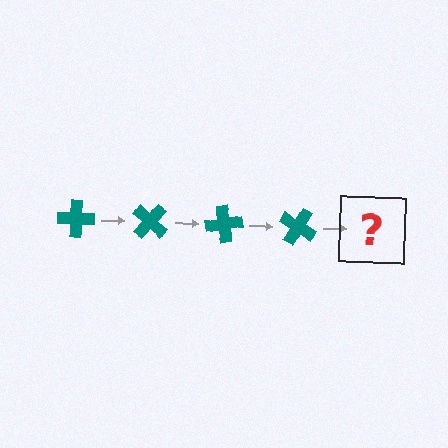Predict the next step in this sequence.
The next step is a teal cross rotated 160 degrees.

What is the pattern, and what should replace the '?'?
The pattern is that the cross rotates 40 degrees each step. The '?' should be a teal cross rotated 160 degrees.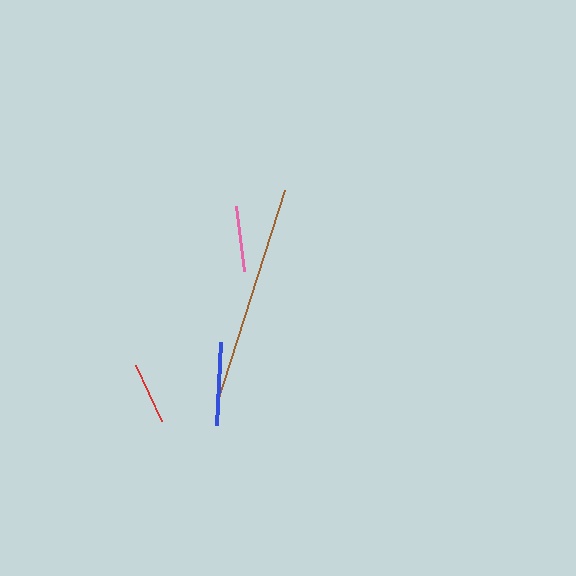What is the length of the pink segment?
The pink segment is approximately 65 pixels long.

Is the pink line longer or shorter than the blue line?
The blue line is longer than the pink line.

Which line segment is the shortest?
The red line is the shortest at approximately 62 pixels.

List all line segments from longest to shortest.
From longest to shortest: brown, blue, pink, red.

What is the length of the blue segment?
The blue segment is approximately 83 pixels long.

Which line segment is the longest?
The brown line is the longest at approximately 225 pixels.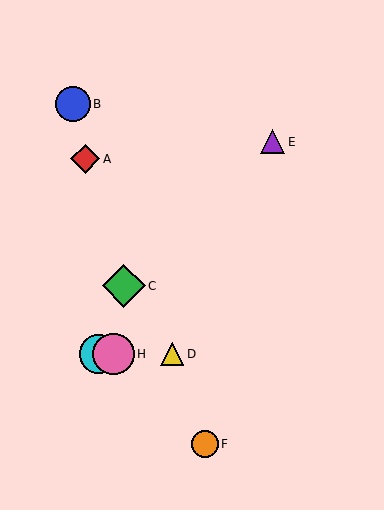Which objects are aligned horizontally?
Objects D, G, H are aligned horizontally.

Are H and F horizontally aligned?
No, H is at y≈354 and F is at y≈444.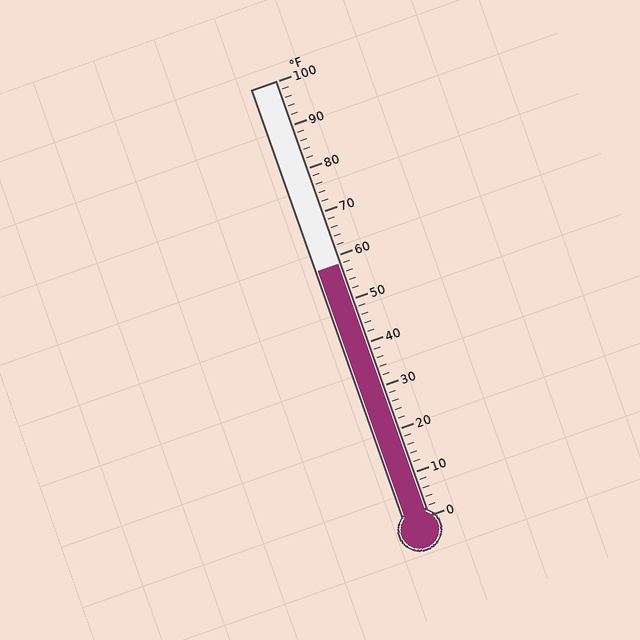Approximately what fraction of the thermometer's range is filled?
The thermometer is filled to approximately 60% of its range.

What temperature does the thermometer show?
The thermometer shows approximately 58°F.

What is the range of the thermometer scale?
The thermometer scale ranges from 0°F to 100°F.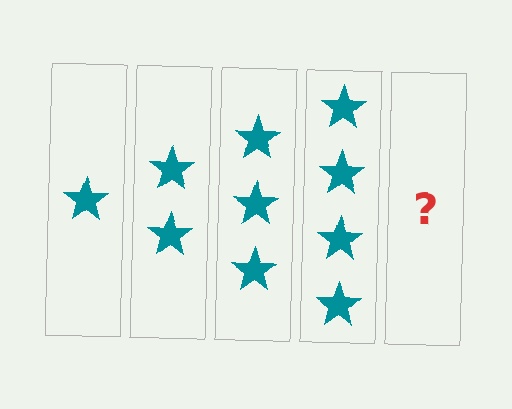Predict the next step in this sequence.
The next step is 5 stars.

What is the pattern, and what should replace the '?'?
The pattern is that each step adds one more star. The '?' should be 5 stars.